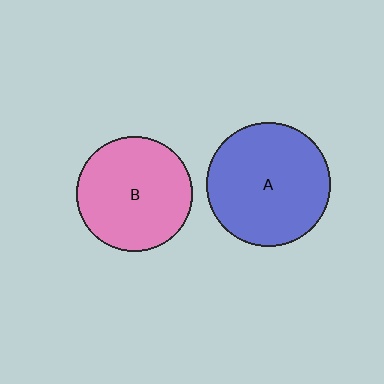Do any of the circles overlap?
No, none of the circles overlap.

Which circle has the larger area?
Circle A (blue).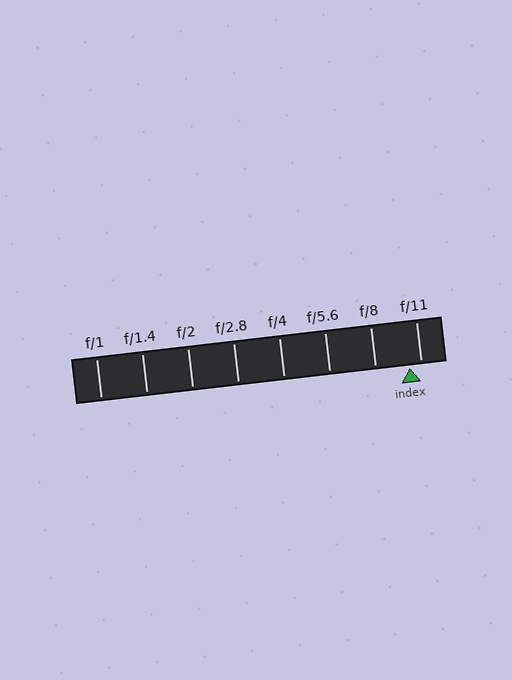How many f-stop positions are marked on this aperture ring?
There are 8 f-stop positions marked.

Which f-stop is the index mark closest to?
The index mark is closest to f/11.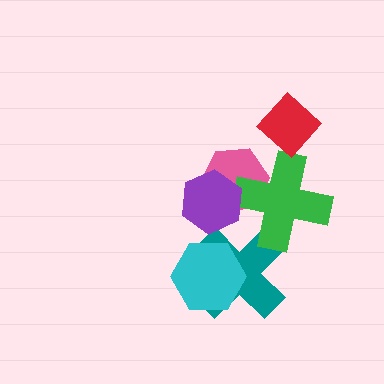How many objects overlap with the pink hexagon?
2 objects overlap with the pink hexagon.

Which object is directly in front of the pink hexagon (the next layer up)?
The green cross is directly in front of the pink hexagon.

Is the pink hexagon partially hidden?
Yes, it is partially covered by another shape.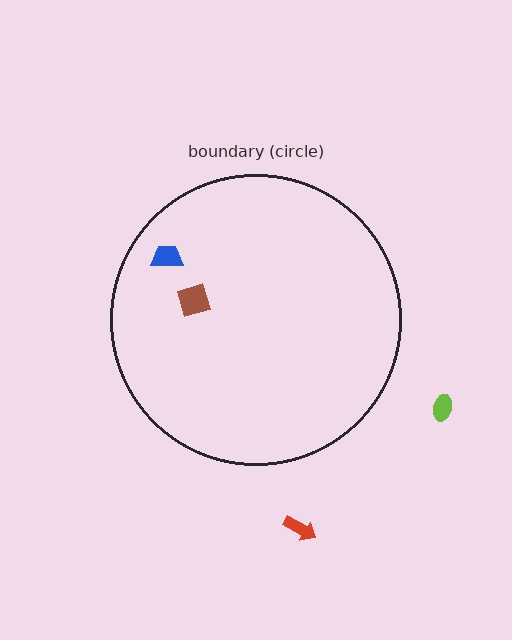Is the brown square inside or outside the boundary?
Inside.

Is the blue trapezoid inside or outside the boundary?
Inside.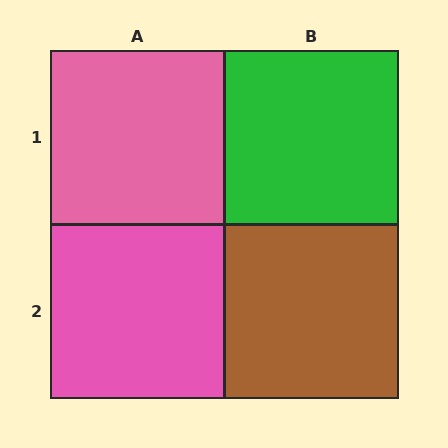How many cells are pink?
2 cells are pink.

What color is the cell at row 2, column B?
Brown.